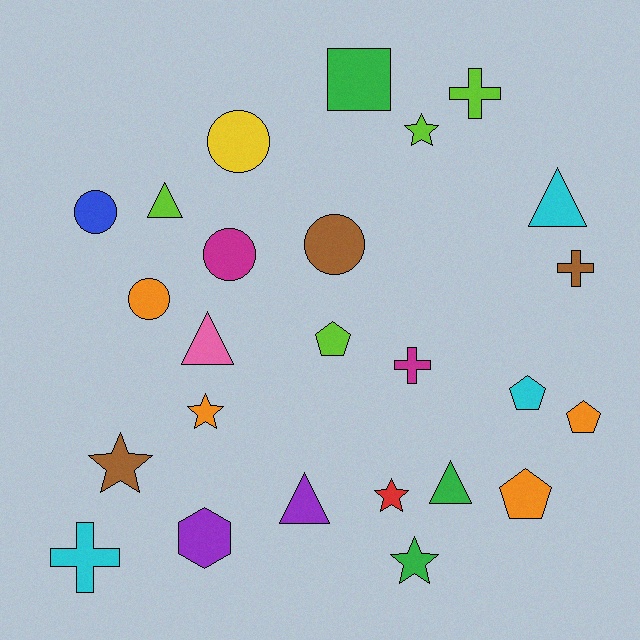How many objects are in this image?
There are 25 objects.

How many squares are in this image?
There is 1 square.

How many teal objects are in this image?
There are no teal objects.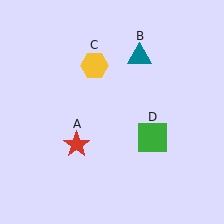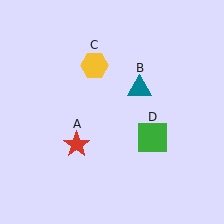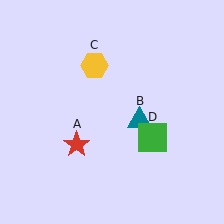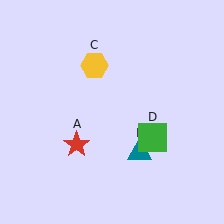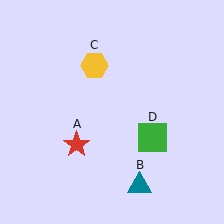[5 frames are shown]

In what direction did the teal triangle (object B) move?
The teal triangle (object B) moved down.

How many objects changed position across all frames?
1 object changed position: teal triangle (object B).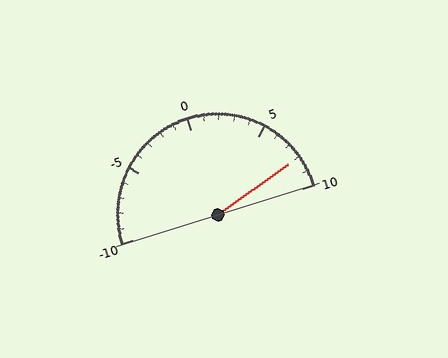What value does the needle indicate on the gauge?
The needle indicates approximately 8.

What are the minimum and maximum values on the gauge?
The gauge ranges from -10 to 10.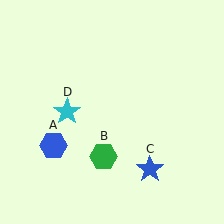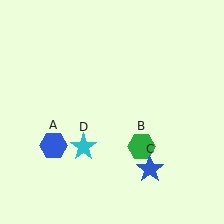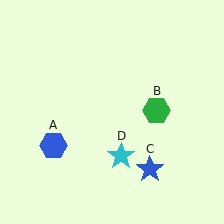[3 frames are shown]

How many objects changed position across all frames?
2 objects changed position: green hexagon (object B), cyan star (object D).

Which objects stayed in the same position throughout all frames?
Blue hexagon (object A) and blue star (object C) remained stationary.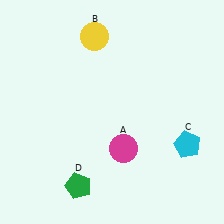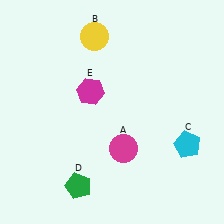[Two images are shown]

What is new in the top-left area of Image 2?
A magenta hexagon (E) was added in the top-left area of Image 2.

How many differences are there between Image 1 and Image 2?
There is 1 difference between the two images.